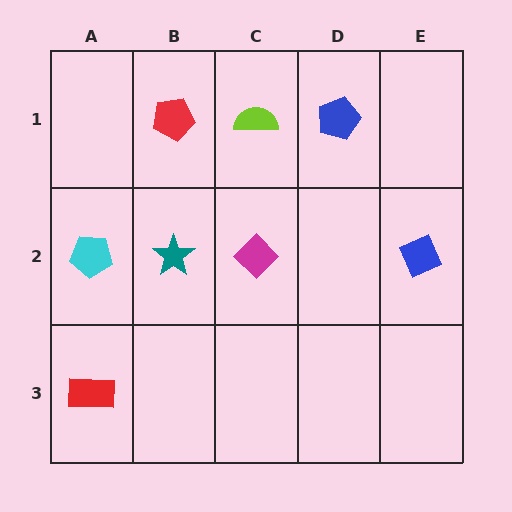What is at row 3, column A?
A red rectangle.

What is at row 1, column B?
A red pentagon.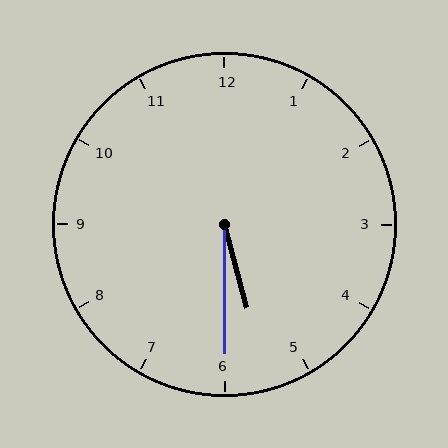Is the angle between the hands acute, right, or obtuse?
It is acute.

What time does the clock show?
5:30.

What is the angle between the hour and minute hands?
Approximately 15 degrees.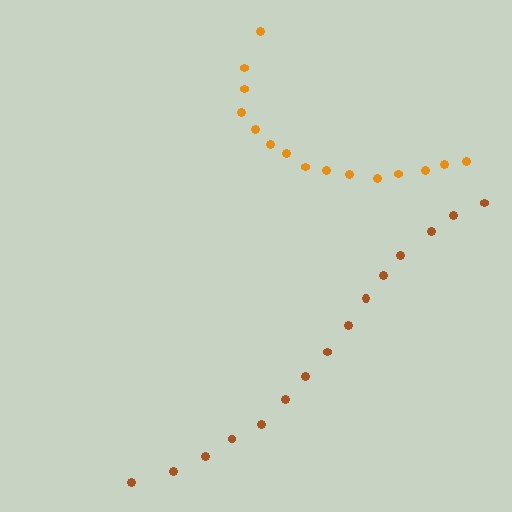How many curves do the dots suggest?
There are 2 distinct paths.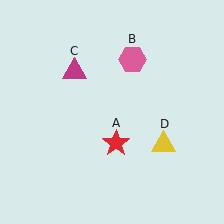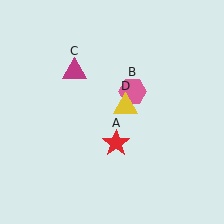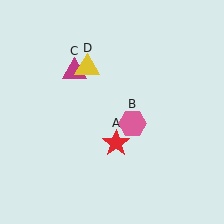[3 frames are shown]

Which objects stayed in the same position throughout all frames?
Red star (object A) and magenta triangle (object C) remained stationary.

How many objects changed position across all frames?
2 objects changed position: pink hexagon (object B), yellow triangle (object D).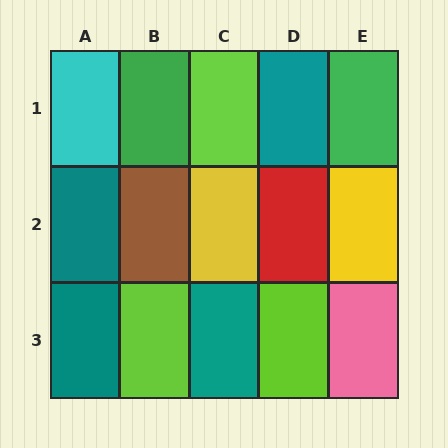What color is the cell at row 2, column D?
Red.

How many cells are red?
1 cell is red.